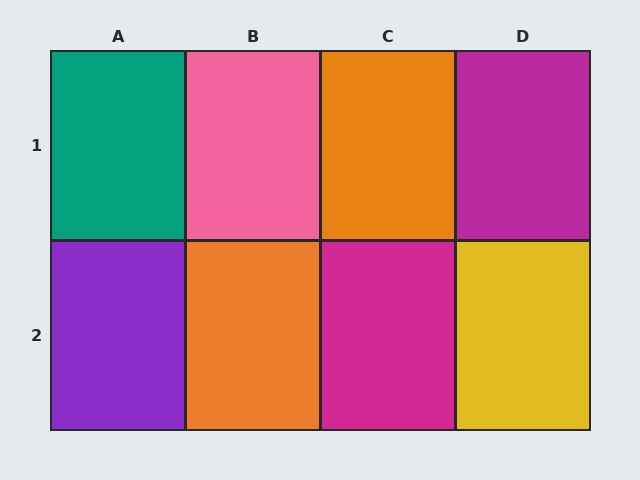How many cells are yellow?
1 cell is yellow.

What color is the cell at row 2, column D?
Yellow.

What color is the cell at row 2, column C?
Magenta.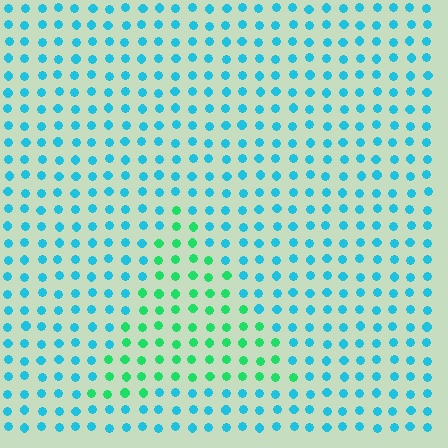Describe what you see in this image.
The image is filled with small cyan elements in a uniform arrangement. A triangle-shaped region is visible where the elements are tinted to a slightly different hue, forming a subtle color boundary.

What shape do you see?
I see a triangle.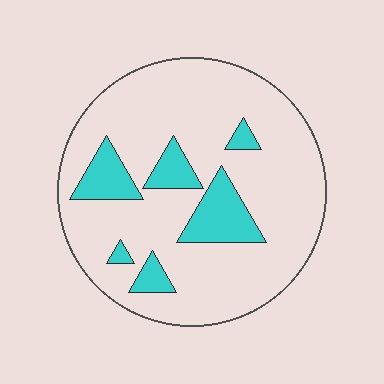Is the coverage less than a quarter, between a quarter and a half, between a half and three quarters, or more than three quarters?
Less than a quarter.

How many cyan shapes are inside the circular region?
6.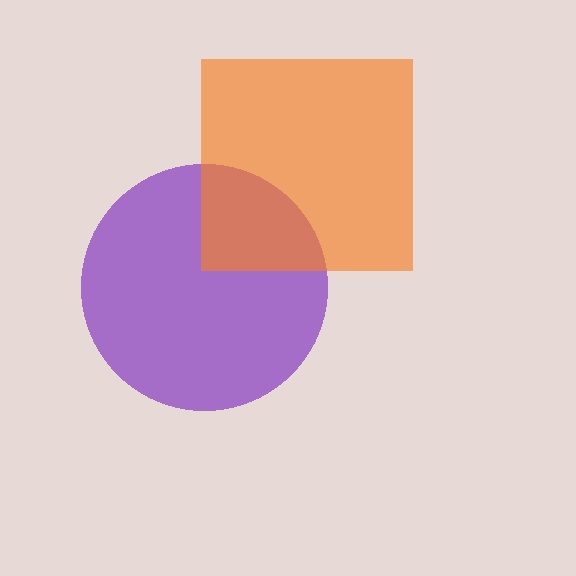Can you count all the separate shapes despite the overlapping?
Yes, there are 2 separate shapes.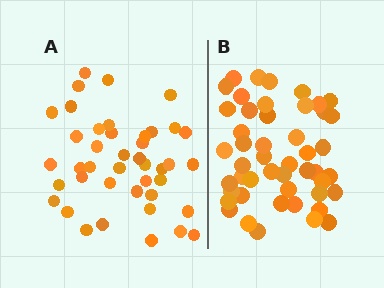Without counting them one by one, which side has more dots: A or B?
Region B (the right region) has more dots.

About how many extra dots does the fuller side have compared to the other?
Region B has about 6 more dots than region A.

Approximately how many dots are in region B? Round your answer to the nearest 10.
About 50 dots. (The exact count is 48, which rounds to 50.)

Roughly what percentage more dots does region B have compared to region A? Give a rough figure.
About 15% more.